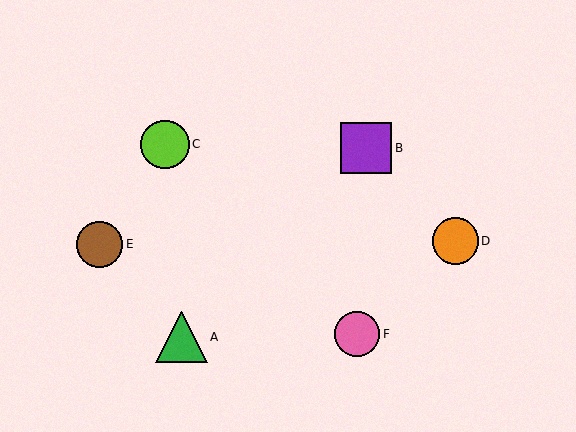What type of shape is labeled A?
Shape A is a green triangle.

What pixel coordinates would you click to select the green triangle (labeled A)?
Click at (181, 337) to select the green triangle A.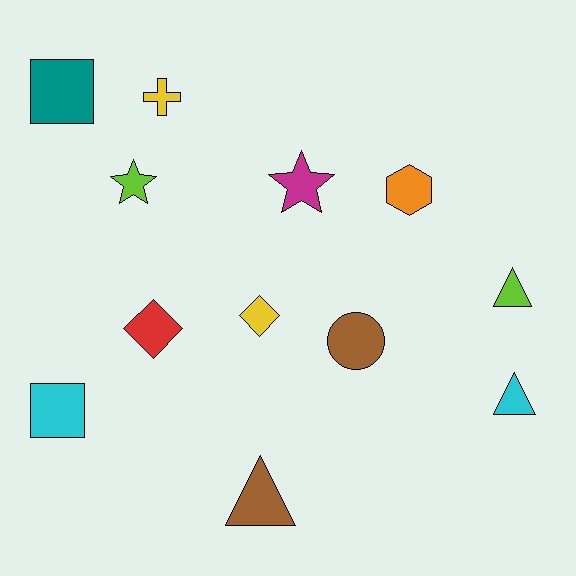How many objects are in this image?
There are 12 objects.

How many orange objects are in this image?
There is 1 orange object.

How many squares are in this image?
There are 2 squares.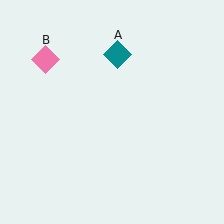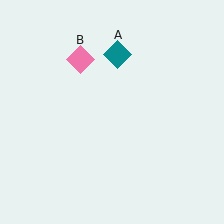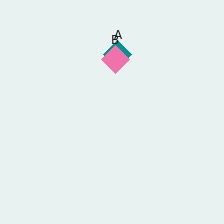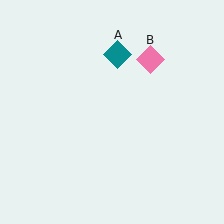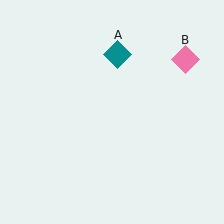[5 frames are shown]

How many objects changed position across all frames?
1 object changed position: pink diamond (object B).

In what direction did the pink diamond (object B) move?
The pink diamond (object B) moved right.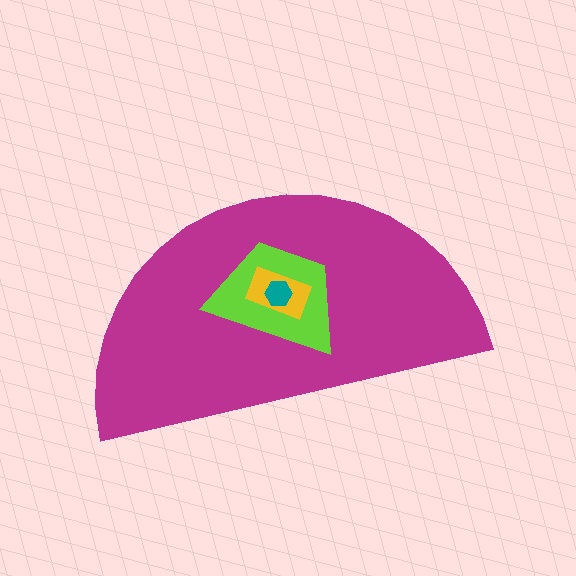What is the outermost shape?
The magenta semicircle.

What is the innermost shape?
The teal hexagon.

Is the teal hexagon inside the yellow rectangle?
Yes.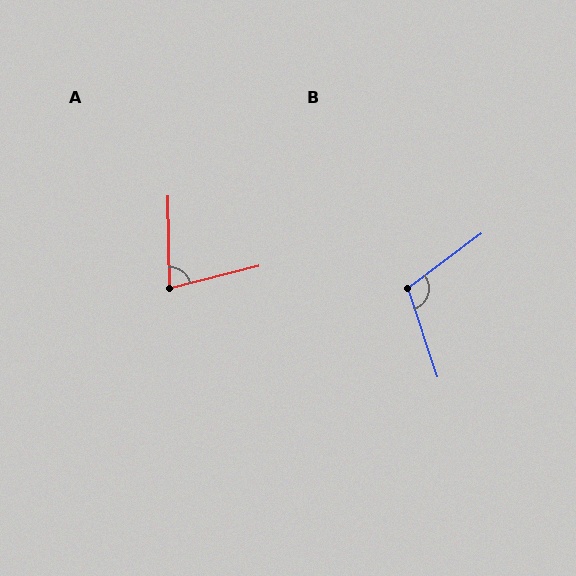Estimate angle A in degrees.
Approximately 77 degrees.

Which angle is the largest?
B, at approximately 109 degrees.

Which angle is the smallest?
A, at approximately 77 degrees.